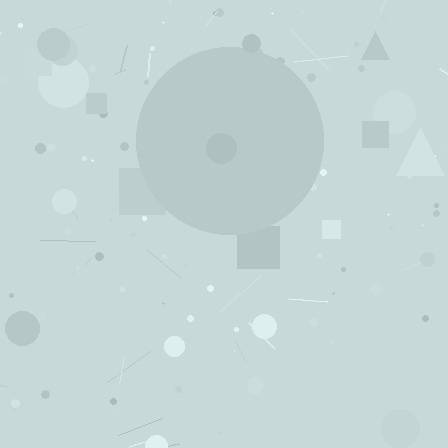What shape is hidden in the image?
A circle is hidden in the image.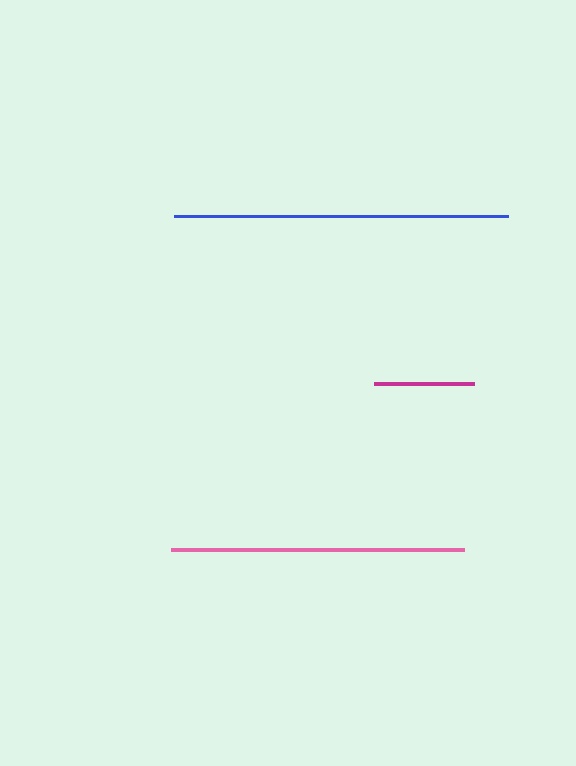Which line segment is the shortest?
The magenta line is the shortest at approximately 100 pixels.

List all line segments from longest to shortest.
From longest to shortest: blue, pink, magenta.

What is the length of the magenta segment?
The magenta segment is approximately 100 pixels long.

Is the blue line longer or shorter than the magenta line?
The blue line is longer than the magenta line.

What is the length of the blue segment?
The blue segment is approximately 334 pixels long.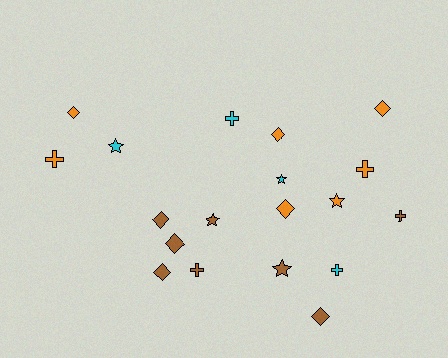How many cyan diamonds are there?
There are no cyan diamonds.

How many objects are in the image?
There are 19 objects.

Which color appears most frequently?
Brown, with 8 objects.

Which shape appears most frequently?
Diamond, with 8 objects.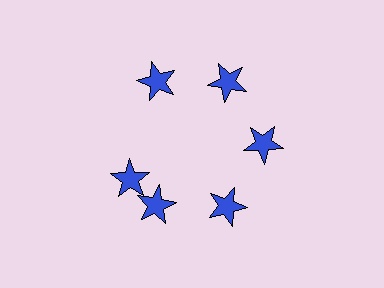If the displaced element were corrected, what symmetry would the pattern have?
It would have 6-fold rotational symmetry — the pattern would map onto itself every 60 degrees.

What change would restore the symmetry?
The symmetry would be restored by rotating it back into even spacing with its neighbors so that all 6 stars sit at equal angles and equal distance from the center.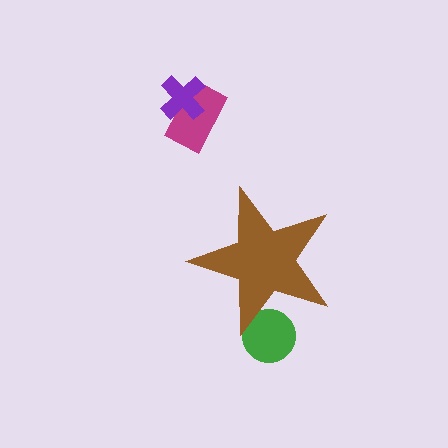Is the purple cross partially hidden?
No, the purple cross is fully visible.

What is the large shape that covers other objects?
A brown star.